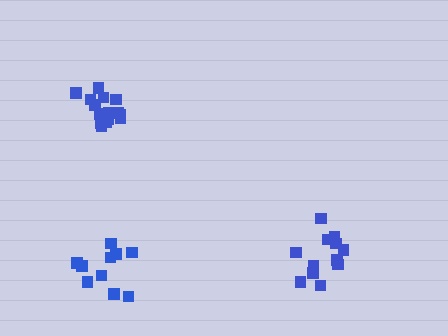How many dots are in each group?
Group 1: 10 dots, Group 2: 15 dots, Group 3: 12 dots (37 total).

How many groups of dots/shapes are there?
There are 3 groups.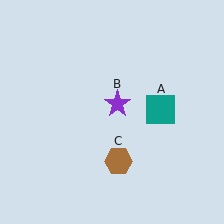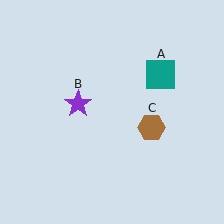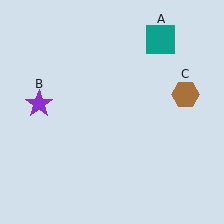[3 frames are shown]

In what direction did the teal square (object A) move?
The teal square (object A) moved up.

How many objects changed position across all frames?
3 objects changed position: teal square (object A), purple star (object B), brown hexagon (object C).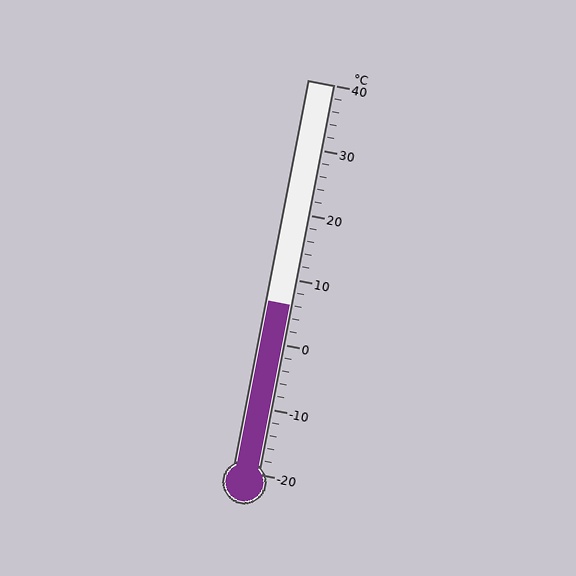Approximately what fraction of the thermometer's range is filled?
The thermometer is filled to approximately 45% of its range.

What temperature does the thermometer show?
The thermometer shows approximately 6°C.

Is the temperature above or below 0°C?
The temperature is above 0°C.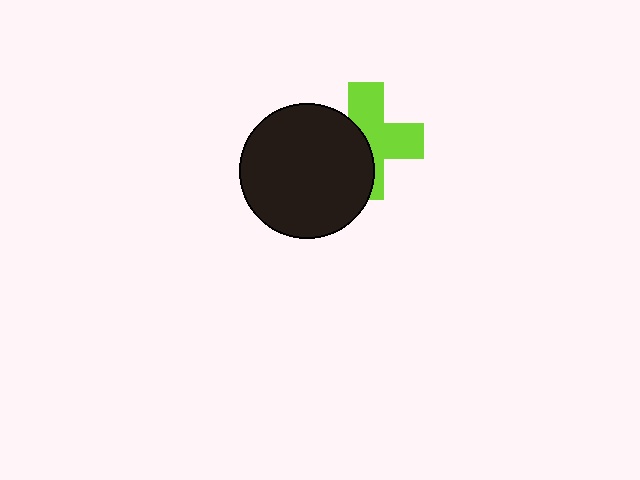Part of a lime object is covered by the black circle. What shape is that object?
It is a cross.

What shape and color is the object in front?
The object in front is a black circle.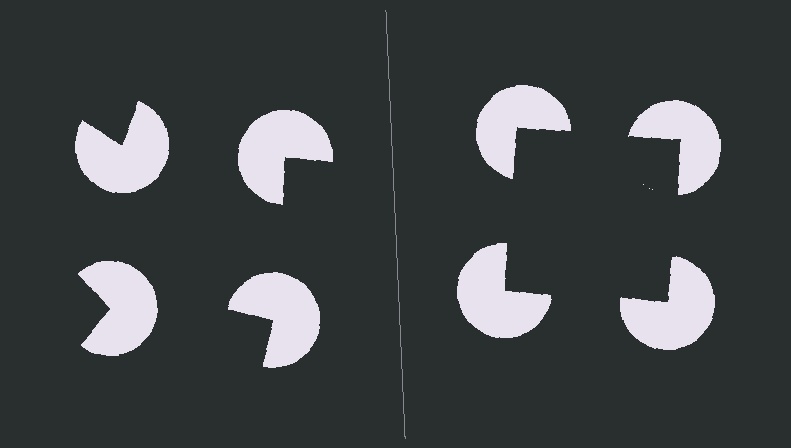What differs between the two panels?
The pac-man discs are positioned identically on both sides; only the wedge orientations differ. On the right they align to a square; on the left they are misaligned.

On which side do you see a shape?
An illusory square appears on the right side. On the left side the wedge cuts are rotated, so no coherent shape forms.